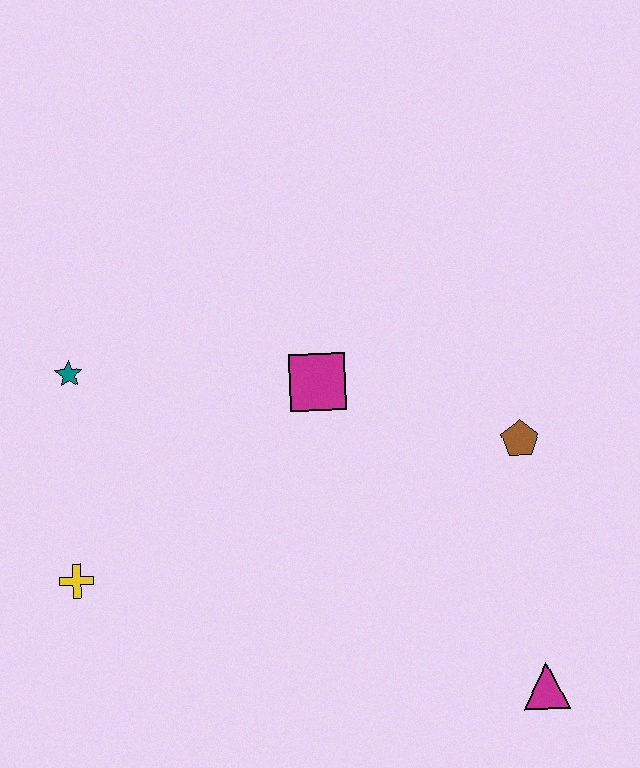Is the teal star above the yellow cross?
Yes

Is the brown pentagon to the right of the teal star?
Yes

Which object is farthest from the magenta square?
The magenta triangle is farthest from the magenta square.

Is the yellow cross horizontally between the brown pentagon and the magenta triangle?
No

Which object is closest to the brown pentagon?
The magenta square is closest to the brown pentagon.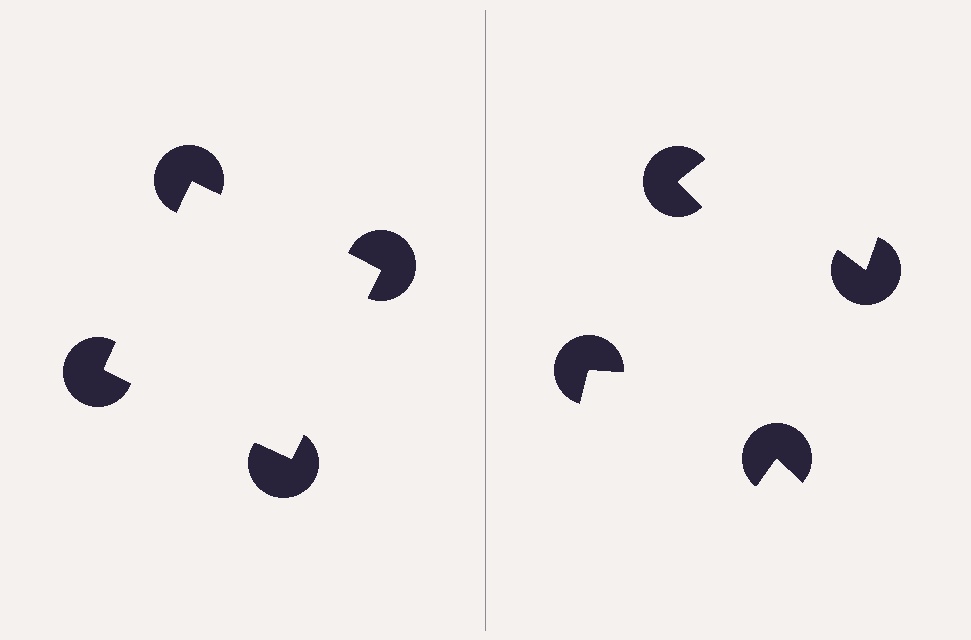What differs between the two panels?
The pac-man discs are positioned identically on both sides; only the wedge orientations differ. On the left they align to a square; on the right they are misaligned.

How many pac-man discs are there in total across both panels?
8 — 4 on each side.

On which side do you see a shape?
An illusory square appears on the left side. On the right side the wedge cuts are rotated, so no coherent shape forms.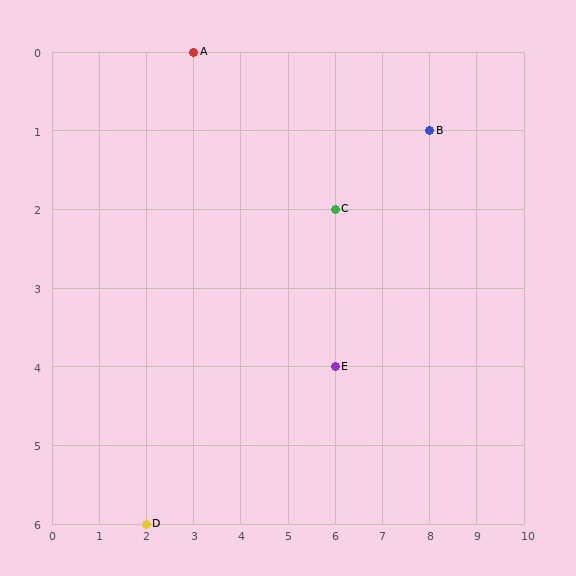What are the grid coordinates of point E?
Point E is at grid coordinates (6, 4).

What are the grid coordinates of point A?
Point A is at grid coordinates (3, 0).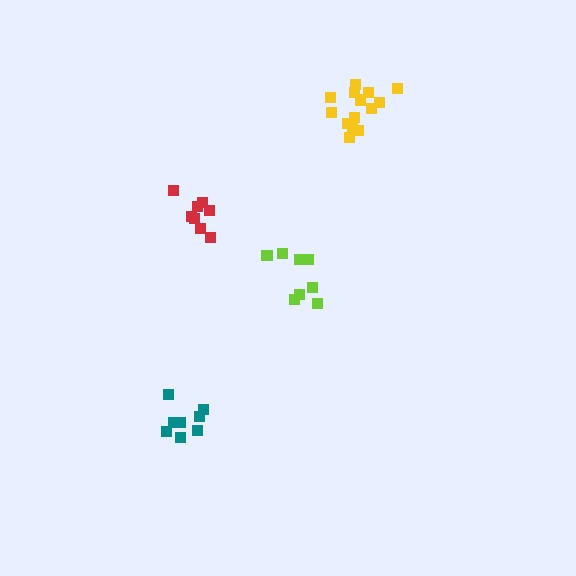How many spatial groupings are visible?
There are 4 spatial groupings.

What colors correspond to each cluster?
The clusters are colored: yellow, teal, red, lime.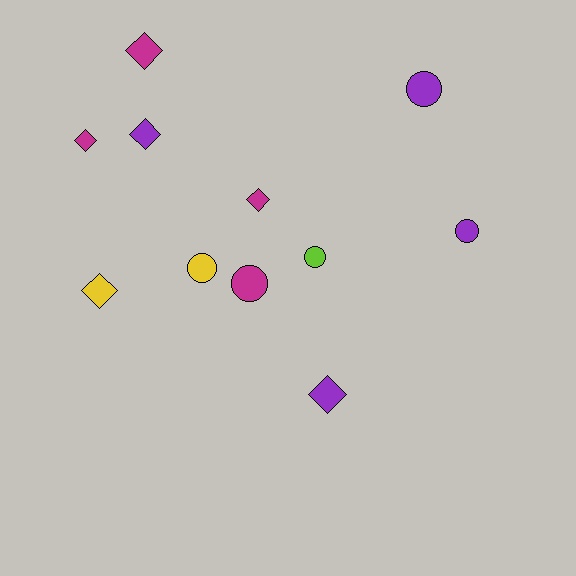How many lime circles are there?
There is 1 lime circle.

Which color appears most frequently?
Magenta, with 4 objects.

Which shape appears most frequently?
Diamond, with 6 objects.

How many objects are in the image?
There are 11 objects.